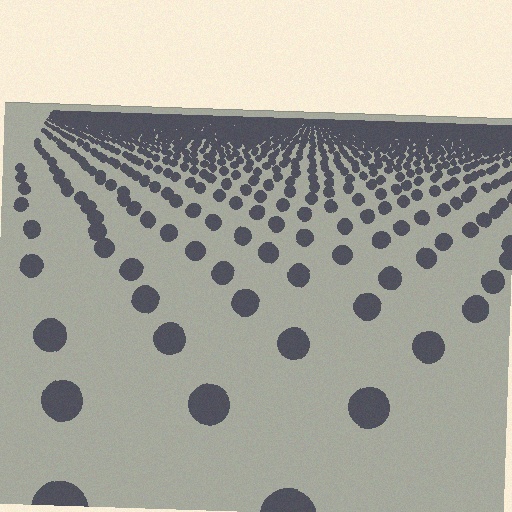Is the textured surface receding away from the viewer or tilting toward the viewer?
The surface is receding away from the viewer. Texture elements get smaller and denser toward the top.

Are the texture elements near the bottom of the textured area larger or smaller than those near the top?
Larger. Near the bottom, elements are closer to the viewer and appear at a bigger on-screen size.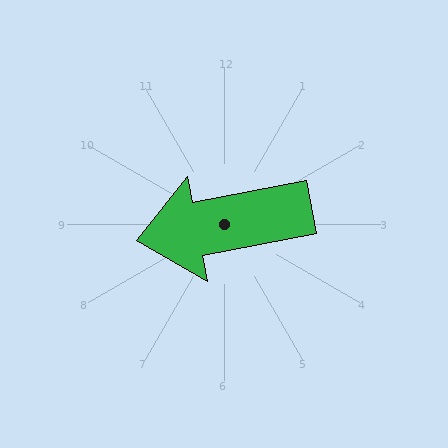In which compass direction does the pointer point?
West.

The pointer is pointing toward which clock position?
Roughly 9 o'clock.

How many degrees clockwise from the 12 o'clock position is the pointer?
Approximately 259 degrees.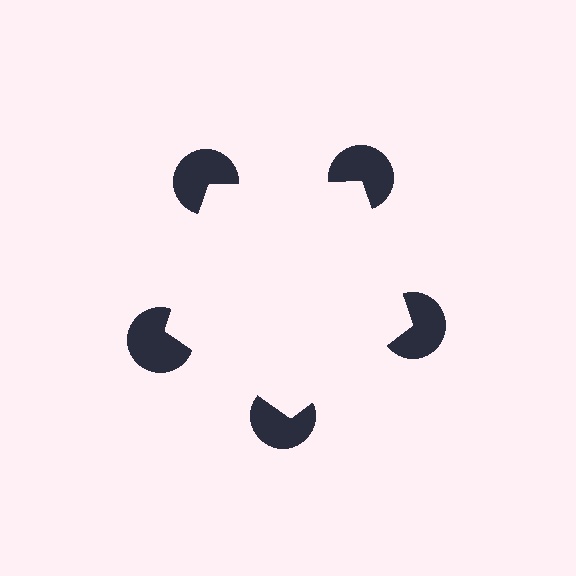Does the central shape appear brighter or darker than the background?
It typically appears slightly brighter than the background, even though no actual brightness change is drawn.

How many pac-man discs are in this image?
There are 5 — one at each vertex of the illusory pentagon.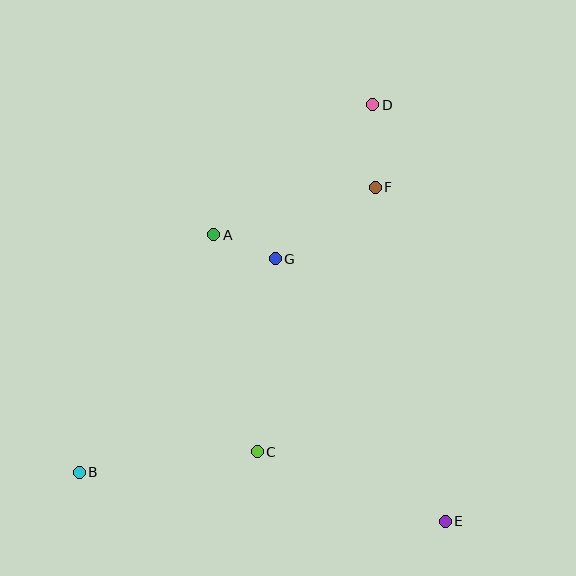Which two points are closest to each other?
Points A and G are closest to each other.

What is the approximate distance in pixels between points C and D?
The distance between C and D is approximately 366 pixels.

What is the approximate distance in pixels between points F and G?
The distance between F and G is approximately 123 pixels.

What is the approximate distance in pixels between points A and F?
The distance between A and F is approximately 168 pixels.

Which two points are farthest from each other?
Points B and D are farthest from each other.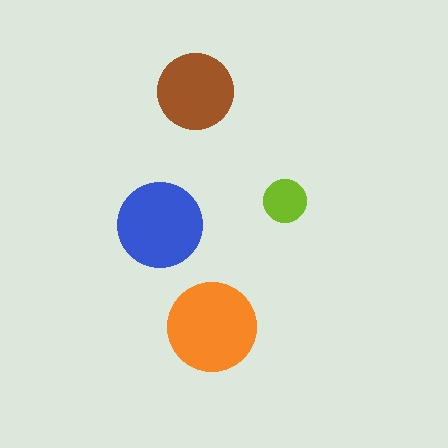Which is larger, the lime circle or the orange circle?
The orange one.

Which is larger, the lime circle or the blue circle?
The blue one.